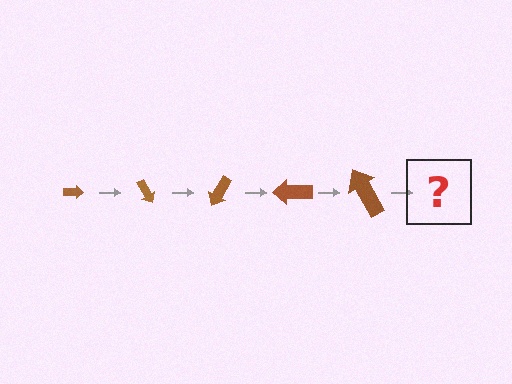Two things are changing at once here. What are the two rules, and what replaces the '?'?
The two rules are that the arrow grows larger each step and it rotates 60 degrees each step. The '?' should be an arrow, larger than the previous one and rotated 300 degrees from the start.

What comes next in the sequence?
The next element should be an arrow, larger than the previous one and rotated 300 degrees from the start.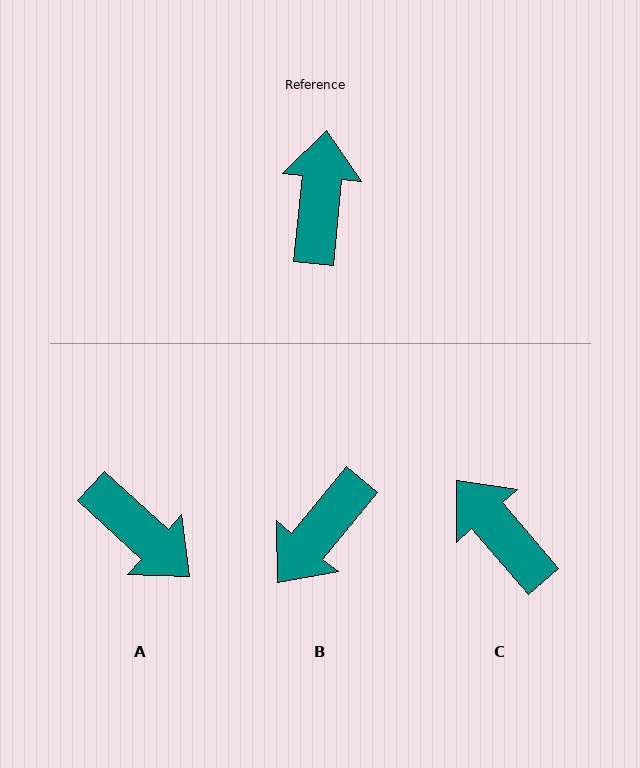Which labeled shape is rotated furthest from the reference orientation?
B, about 146 degrees away.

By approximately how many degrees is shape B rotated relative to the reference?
Approximately 146 degrees counter-clockwise.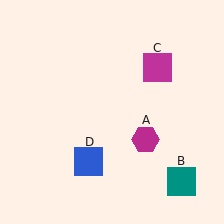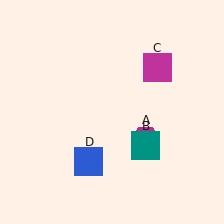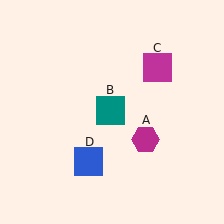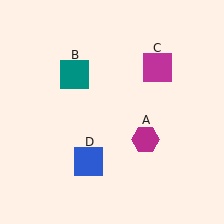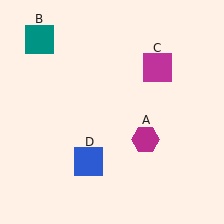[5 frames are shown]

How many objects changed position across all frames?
1 object changed position: teal square (object B).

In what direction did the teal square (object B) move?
The teal square (object B) moved up and to the left.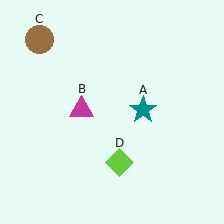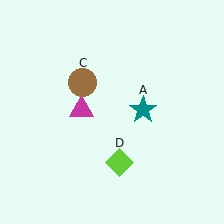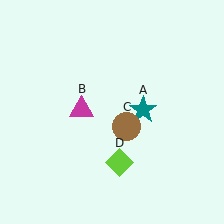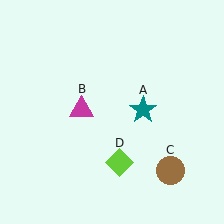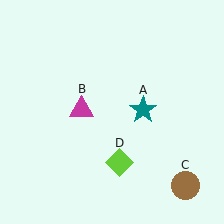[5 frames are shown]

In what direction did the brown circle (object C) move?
The brown circle (object C) moved down and to the right.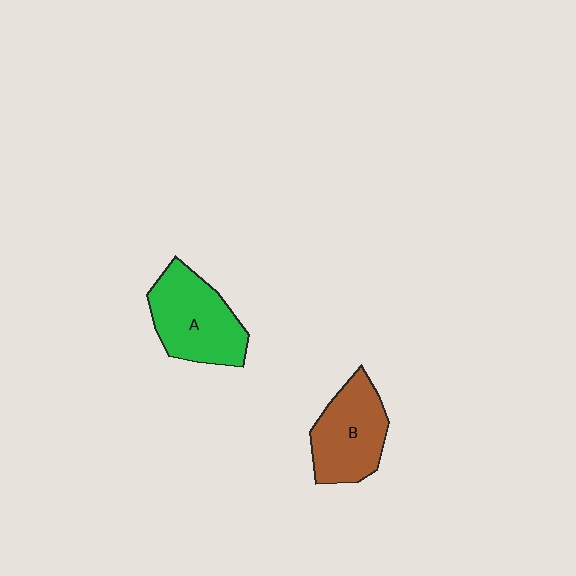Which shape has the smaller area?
Shape B (brown).